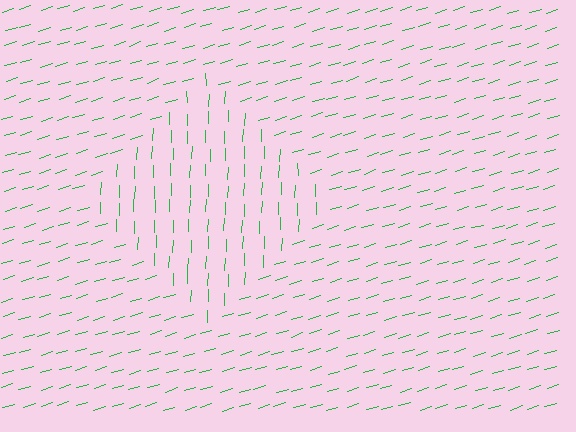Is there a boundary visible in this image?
Yes, there is a texture boundary formed by a change in line orientation.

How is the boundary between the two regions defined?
The boundary is defined purely by a change in line orientation (approximately 71 degrees difference). All lines are the same color and thickness.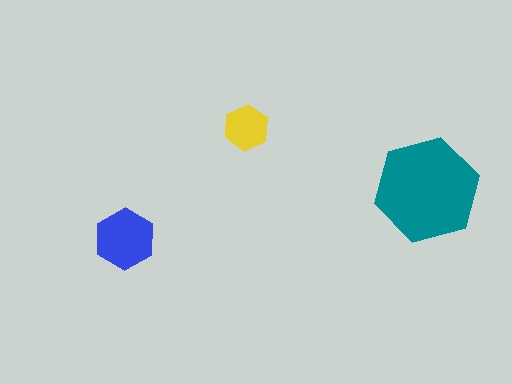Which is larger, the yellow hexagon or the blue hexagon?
The blue one.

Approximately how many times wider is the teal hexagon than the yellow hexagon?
About 2.5 times wider.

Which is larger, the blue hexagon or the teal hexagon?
The teal one.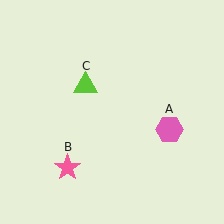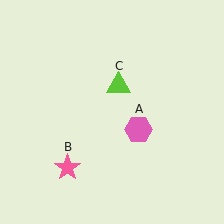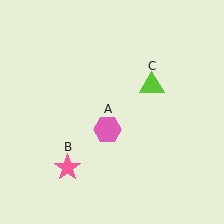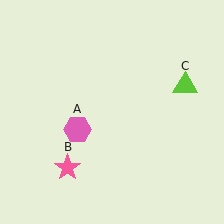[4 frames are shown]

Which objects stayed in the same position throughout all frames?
Pink star (object B) remained stationary.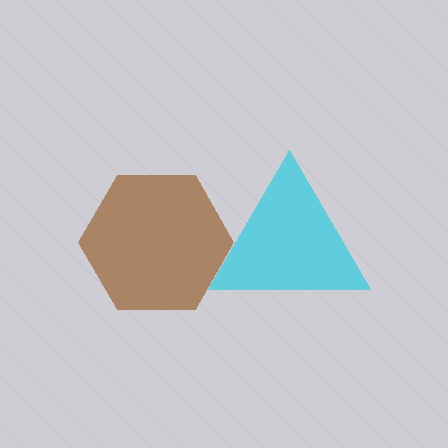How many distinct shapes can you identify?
There are 2 distinct shapes: a cyan triangle, a brown hexagon.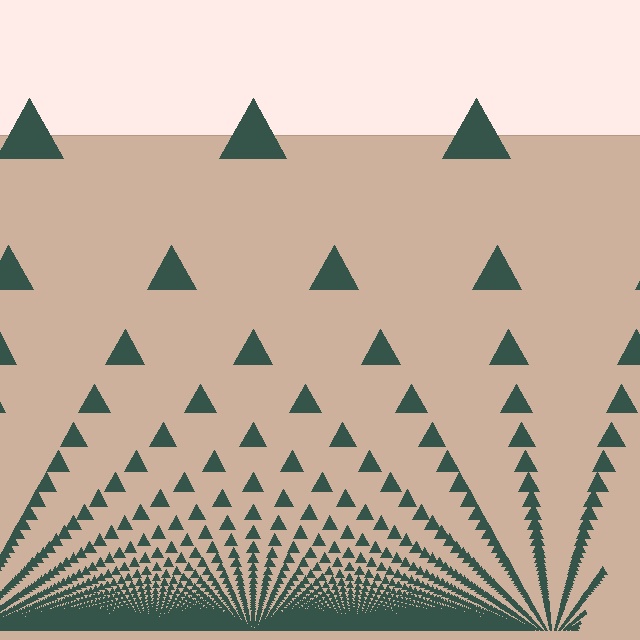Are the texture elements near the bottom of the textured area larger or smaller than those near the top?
Smaller. The gradient is inverted — elements near the bottom are smaller and denser.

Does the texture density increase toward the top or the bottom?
Density increases toward the bottom.